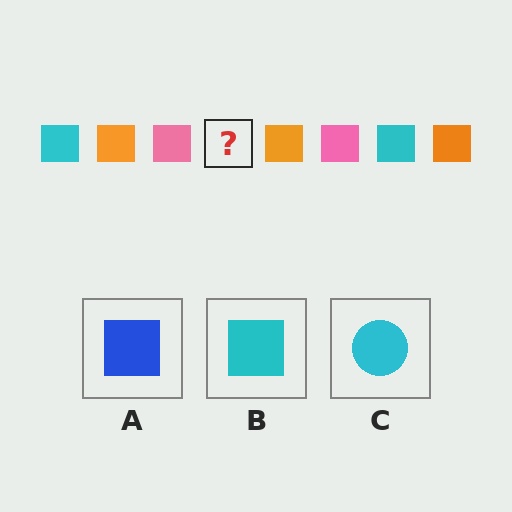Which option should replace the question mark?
Option B.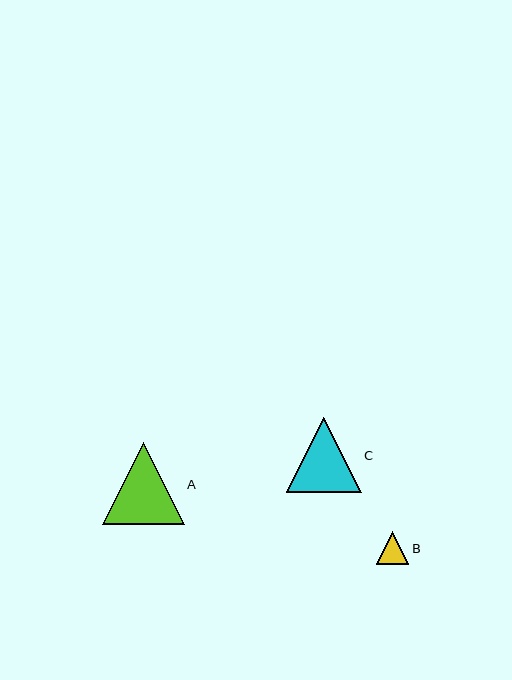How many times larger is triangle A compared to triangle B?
Triangle A is approximately 2.5 times the size of triangle B.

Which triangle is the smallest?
Triangle B is the smallest with a size of approximately 33 pixels.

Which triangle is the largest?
Triangle A is the largest with a size of approximately 82 pixels.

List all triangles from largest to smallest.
From largest to smallest: A, C, B.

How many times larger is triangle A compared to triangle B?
Triangle A is approximately 2.5 times the size of triangle B.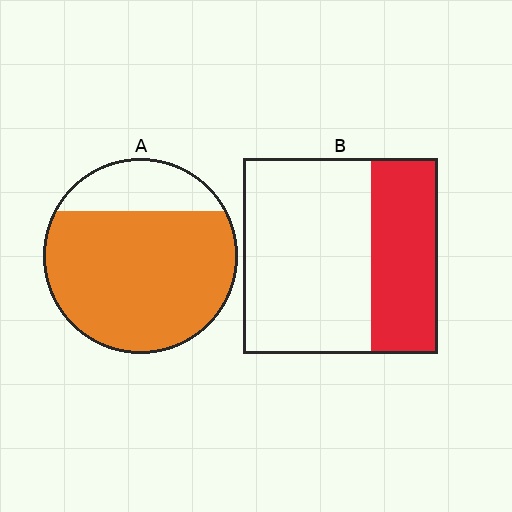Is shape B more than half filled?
No.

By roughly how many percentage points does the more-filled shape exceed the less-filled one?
By roughly 45 percentage points (A over B).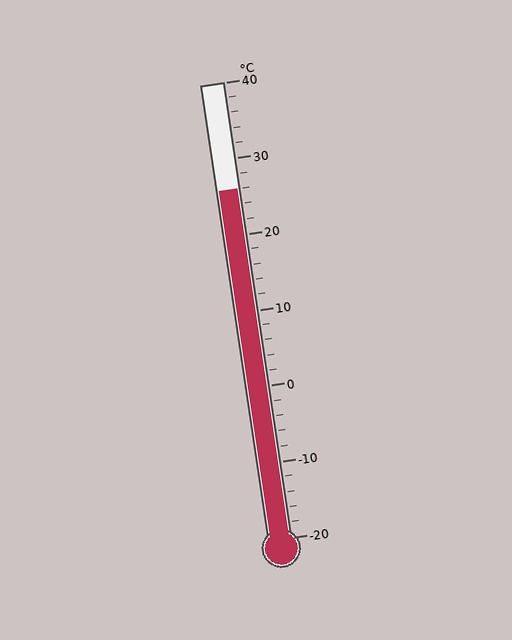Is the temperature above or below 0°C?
The temperature is above 0°C.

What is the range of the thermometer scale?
The thermometer scale ranges from -20°C to 40°C.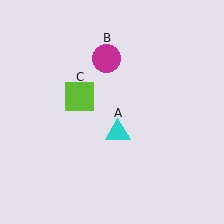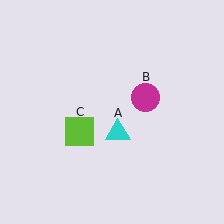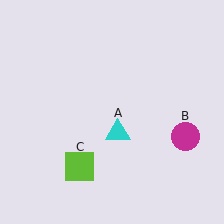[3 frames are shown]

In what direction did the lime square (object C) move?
The lime square (object C) moved down.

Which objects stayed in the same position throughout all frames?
Cyan triangle (object A) remained stationary.